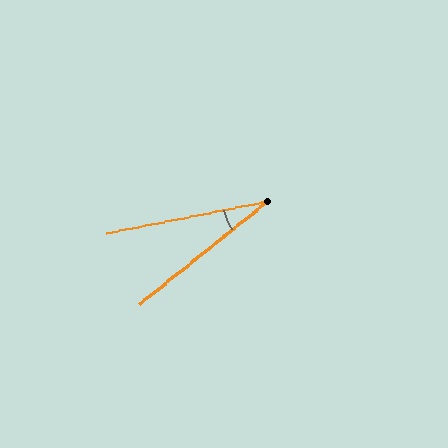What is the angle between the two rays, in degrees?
Approximately 27 degrees.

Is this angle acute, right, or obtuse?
It is acute.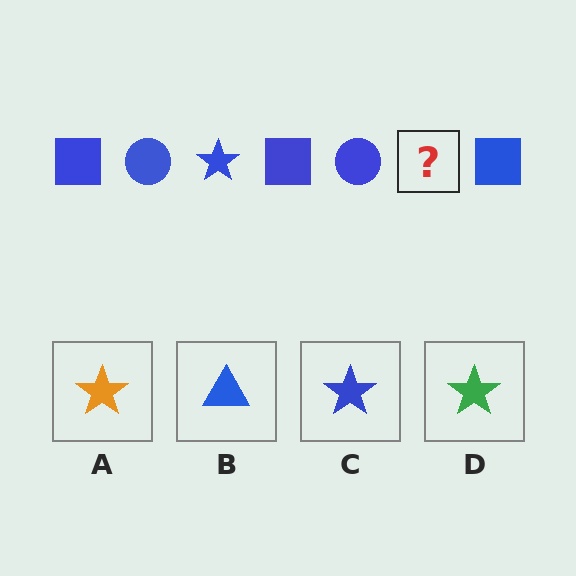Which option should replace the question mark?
Option C.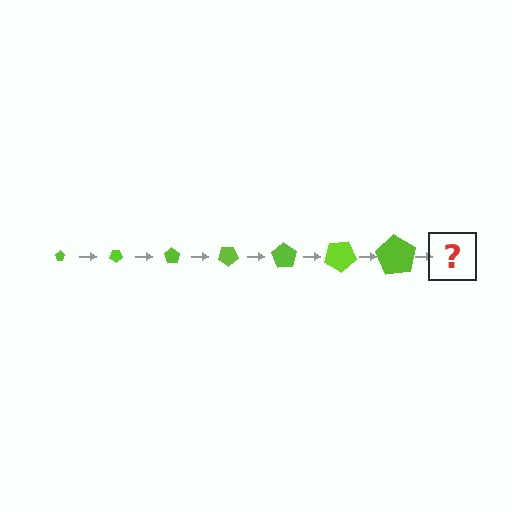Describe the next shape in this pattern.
It should be a pentagon, larger than the previous one and rotated 245 degrees from the start.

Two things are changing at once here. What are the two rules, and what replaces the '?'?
The two rules are that the pentagon grows larger each step and it rotates 35 degrees each step. The '?' should be a pentagon, larger than the previous one and rotated 245 degrees from the start.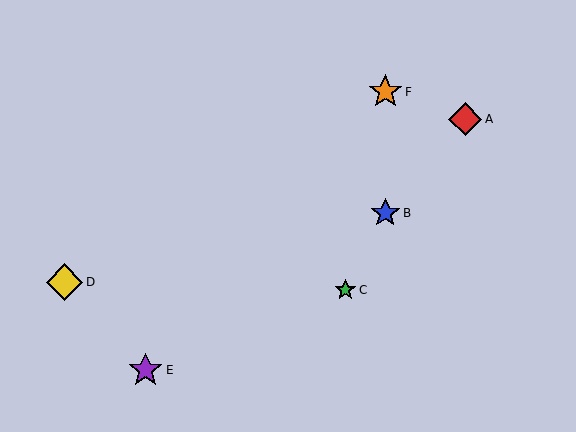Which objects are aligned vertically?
Objects B, F are aligned vertically.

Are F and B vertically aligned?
Yes, both are at x≈385.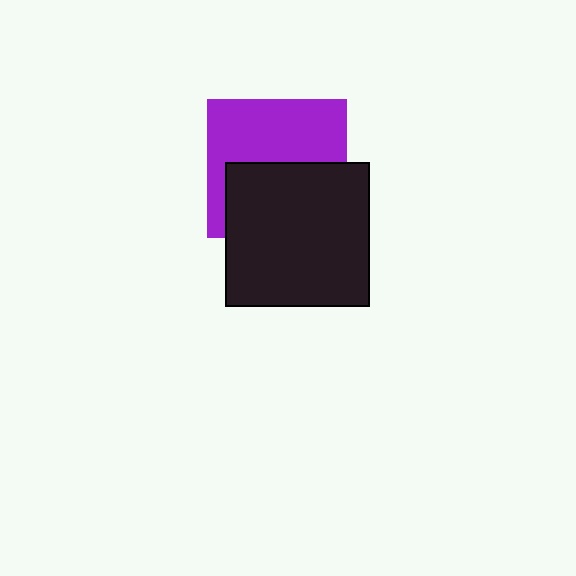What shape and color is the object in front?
The object in front is a black square.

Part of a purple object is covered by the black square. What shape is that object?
It is a square.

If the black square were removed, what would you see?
You would see the complete purple square.